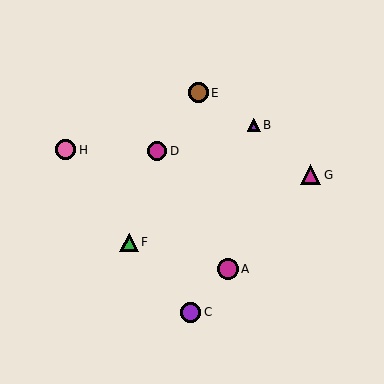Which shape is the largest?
The magenta circle (labeled A) is the largest.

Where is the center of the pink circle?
The center of the pink circle is at (66, 150).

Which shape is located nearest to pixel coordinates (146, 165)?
The magenta circle (labeled D) at (157, 151) is nearest to that location.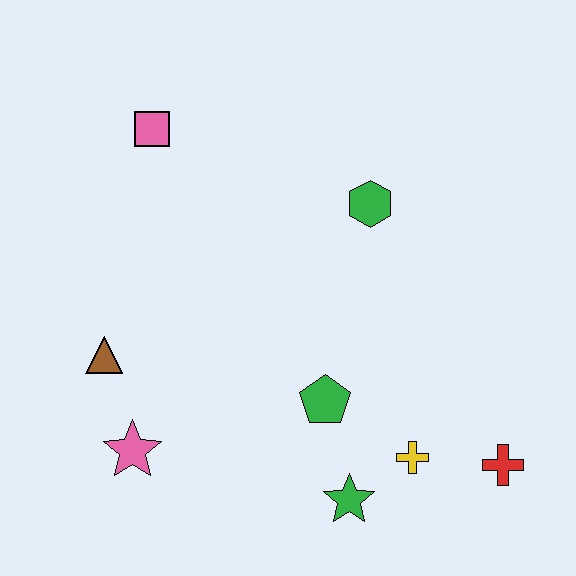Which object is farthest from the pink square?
The red cross is farthest from the pink square.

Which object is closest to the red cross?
The yellow cross is closest to the red cross.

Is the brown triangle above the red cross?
Yes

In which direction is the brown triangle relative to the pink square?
The brown triangle is below the pink square.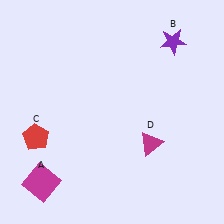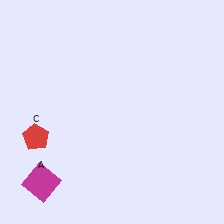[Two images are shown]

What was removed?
The purple star (B), the magenta triangle (D) were removed in Image 2.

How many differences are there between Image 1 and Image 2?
There are 2 differences between the two images.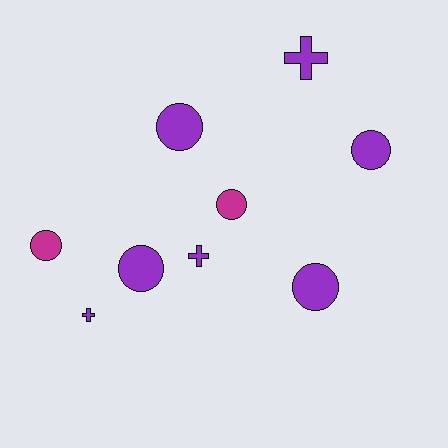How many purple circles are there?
There are 4 purple circles.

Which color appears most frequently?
Purple, with 7 objects.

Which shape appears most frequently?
Circle, with 6 objects.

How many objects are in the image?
There are 9 objects.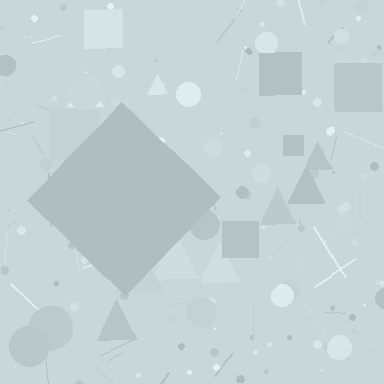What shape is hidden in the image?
A diamond is hidden in the image.